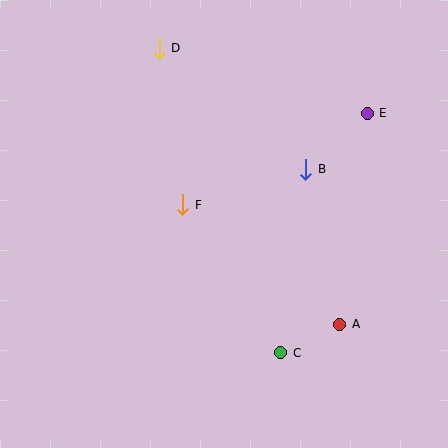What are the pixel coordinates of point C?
Point C is at (281, 353).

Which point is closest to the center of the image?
Point F at (183, 205) is closest to the center.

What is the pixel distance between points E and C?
The distance between E and C is 254 pixels.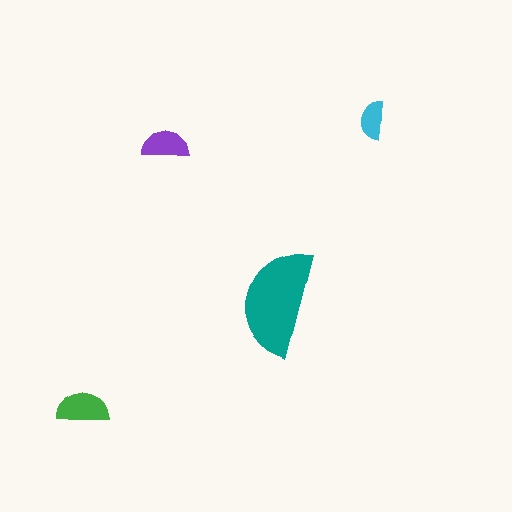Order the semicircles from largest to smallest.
the teal one, the green one, the purple one, the cyan one.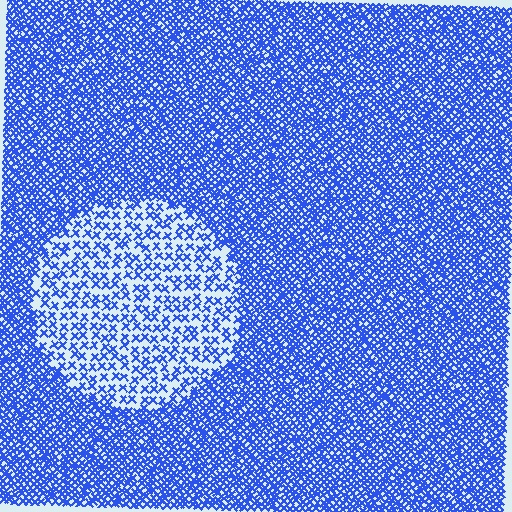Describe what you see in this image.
The image contains small blue elements arranged at two different densities. A circle-shaped region is visible where the elements are less densely packed than the surrounding area.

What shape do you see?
I see a circle.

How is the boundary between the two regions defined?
The boundary is defined by a change in element density (approximately 2.4x ratio). All elements are the same color, size, and shape.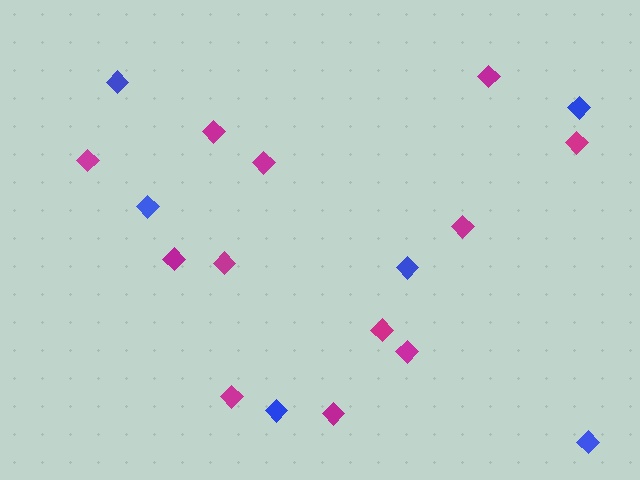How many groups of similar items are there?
There are 2 groups: one group of magenta diamonds (12) and one group of blue diamonds (6).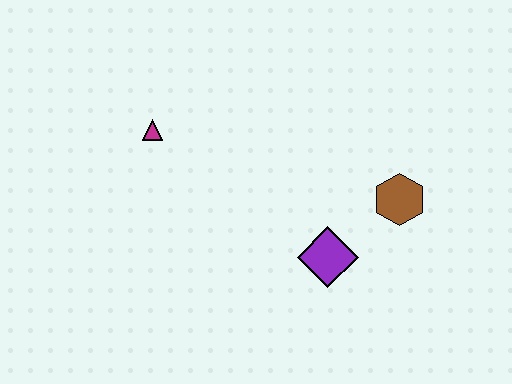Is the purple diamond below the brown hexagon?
Yes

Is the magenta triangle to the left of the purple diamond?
Yes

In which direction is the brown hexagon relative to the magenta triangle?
The brown hexagon is to the right of the magenta triangle.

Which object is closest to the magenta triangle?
The purple diamond is closest to the magenta triangle.